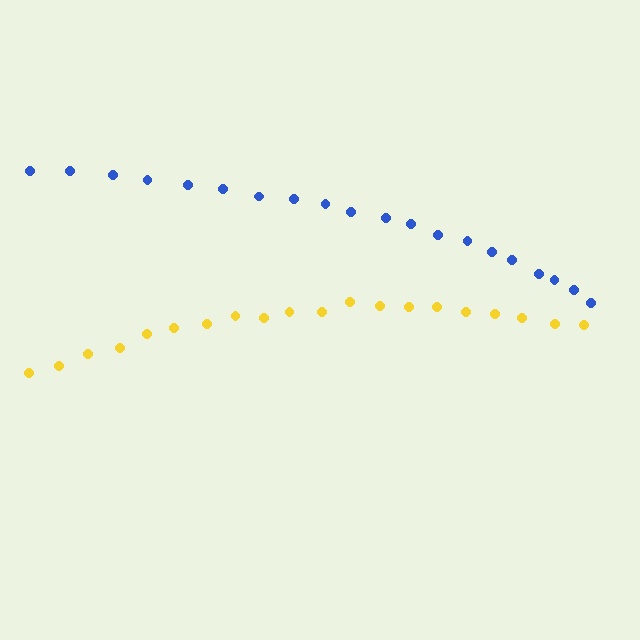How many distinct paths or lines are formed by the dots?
There are 2 distinct paths.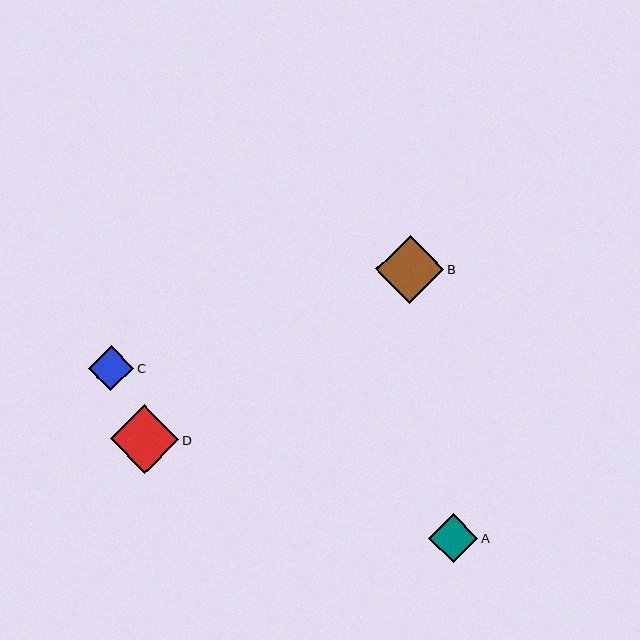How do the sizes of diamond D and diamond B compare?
Diamond D and diamond B are approximately the same size.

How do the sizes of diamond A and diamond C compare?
Diamond A and diamond C are approximately the same size.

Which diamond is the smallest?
Diamond C is the smallest with a size of approximately 45 pixels.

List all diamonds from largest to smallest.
From largest to smallest: D, B, A, C.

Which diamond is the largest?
Diamond D is the largest with a size of approximately 68 pixels.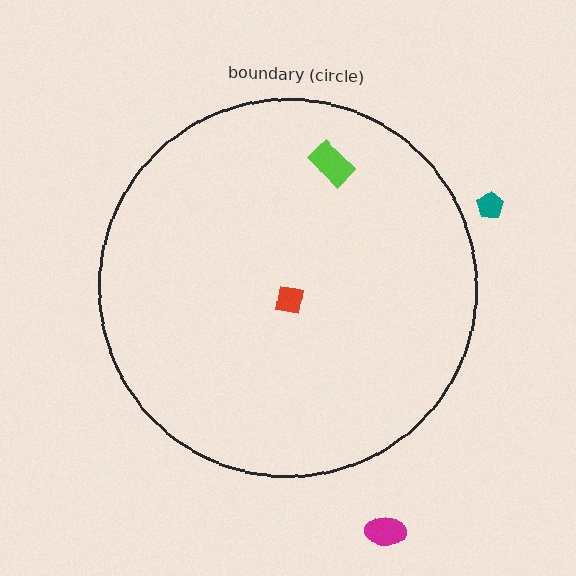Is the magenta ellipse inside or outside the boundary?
Outside.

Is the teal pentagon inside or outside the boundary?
Outside.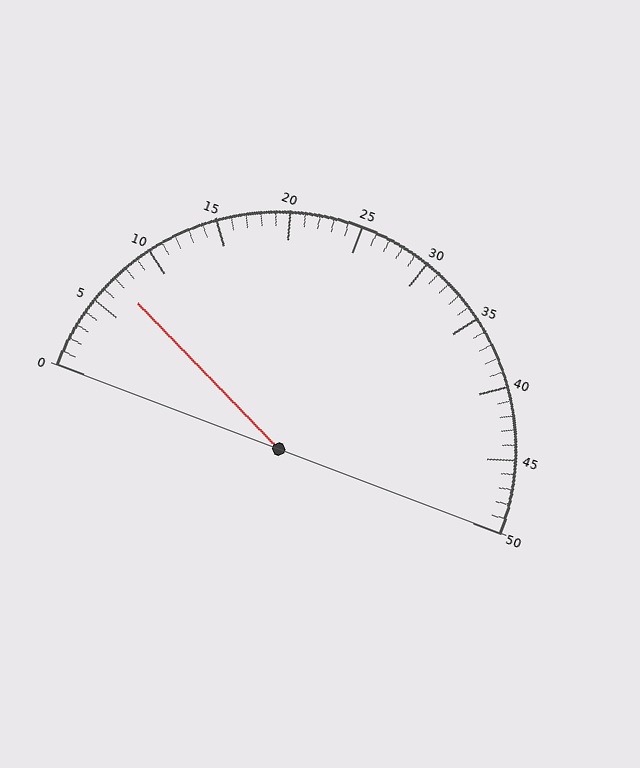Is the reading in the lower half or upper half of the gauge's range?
The reading is in the lower half of the range (0 to 50).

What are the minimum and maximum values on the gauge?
The gauge ranges from 0 to 50.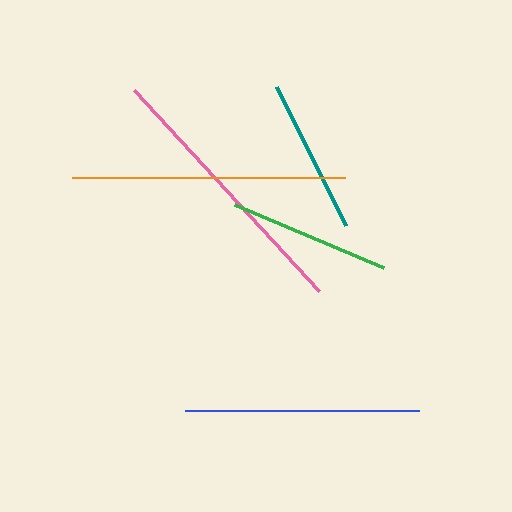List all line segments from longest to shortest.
From longest to shortest: orange, pink, blue, green, teal.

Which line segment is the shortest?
The teal line is the shortest at approximately 155 pixels.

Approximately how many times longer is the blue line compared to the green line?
The blue line is approximately 1.5 times the length of the green line.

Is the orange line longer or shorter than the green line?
The orange line is longer than the green line.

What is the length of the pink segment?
The pink segment is approximately 272 pixels long.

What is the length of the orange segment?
The orange segment is approximately 274 pixels long.